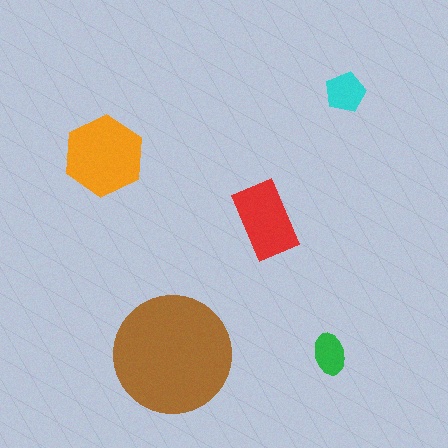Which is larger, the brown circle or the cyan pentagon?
The brown circle.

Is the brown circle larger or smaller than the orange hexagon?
Larger.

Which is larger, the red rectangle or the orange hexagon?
The orange hexagon.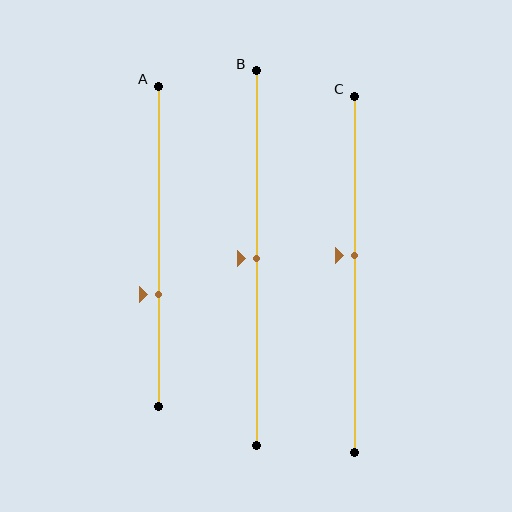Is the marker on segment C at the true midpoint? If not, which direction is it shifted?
No, the marker on segment C is shifted upward by about 5% of the segment length.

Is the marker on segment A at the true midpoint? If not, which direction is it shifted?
No, the marker on segment A is shifted downward by about 15% of the segment length.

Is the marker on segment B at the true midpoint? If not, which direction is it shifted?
Yes, the marker on segment B is at the true midpoint.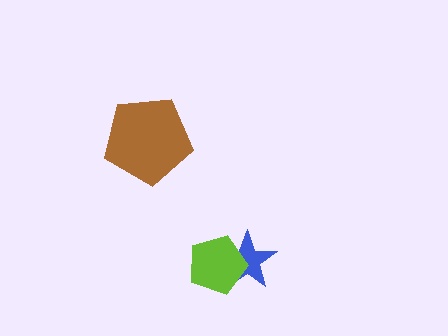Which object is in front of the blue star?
The lime pentagon is in front of the blue star.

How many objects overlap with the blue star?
1 object overlaps with the blue star.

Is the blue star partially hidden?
Yes, it is partially covered by another shape.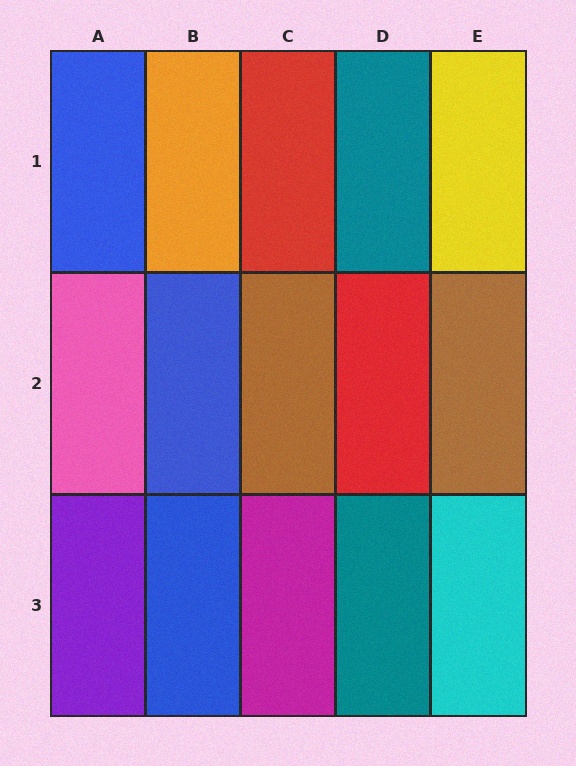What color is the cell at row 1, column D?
Teal.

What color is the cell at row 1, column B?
Orange.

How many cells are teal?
2 cells are teal.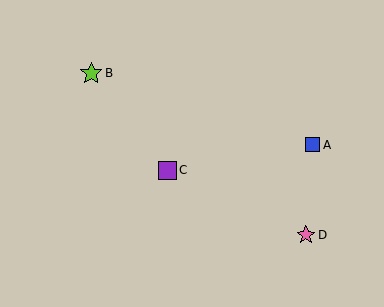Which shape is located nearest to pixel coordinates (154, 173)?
The purple square (labeled C) at (167, 170) is nearest to that location.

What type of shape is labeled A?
Shape A is a blue square.